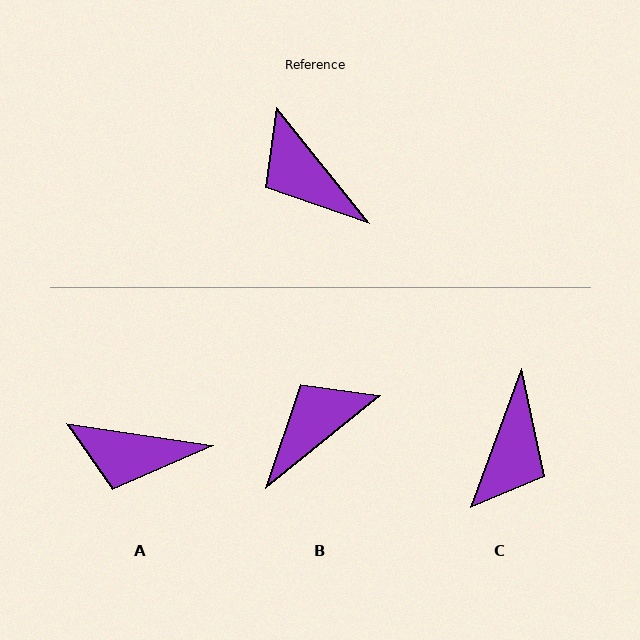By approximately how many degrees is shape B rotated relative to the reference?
Approximately 89 degrees clockwise.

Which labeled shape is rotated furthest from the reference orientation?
C, about 121 degrees away.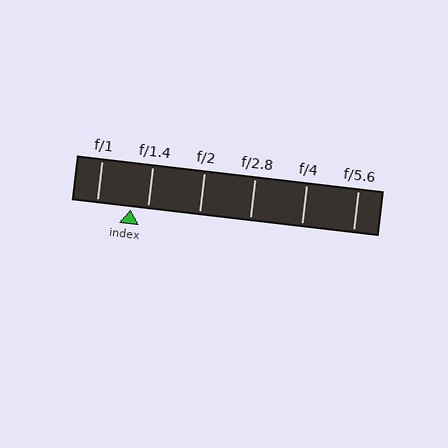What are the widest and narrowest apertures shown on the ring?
The widest aperture shown is f/1 and the narrowest is f/5.6.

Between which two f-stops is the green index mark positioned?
The index mark is between f/1 and f/1.4.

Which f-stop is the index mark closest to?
The index mark is closest to f/1.4.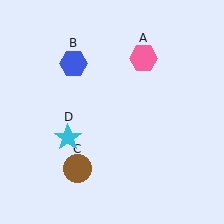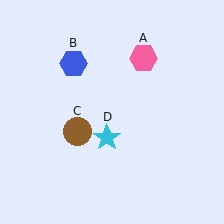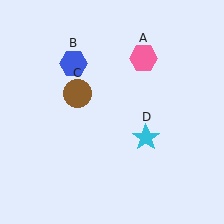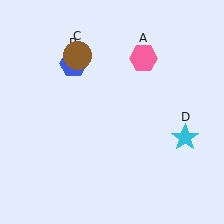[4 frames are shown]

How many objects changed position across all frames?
2 objects changed position: brown circle (object C), cyan star (object D).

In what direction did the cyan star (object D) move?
The cyan star (object D) moved right.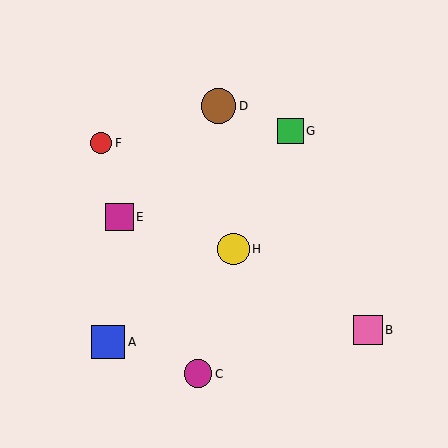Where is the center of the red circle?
The center of the red circle is at (101, 143).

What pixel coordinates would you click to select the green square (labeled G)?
Click at (290, 131) to select the green square G.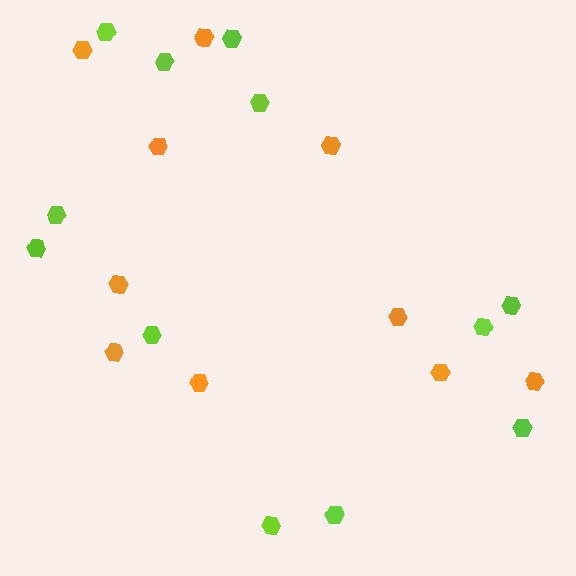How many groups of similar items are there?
There are 2 groups: one group of orange hexagons (10) and one group of lime hexagons (12).